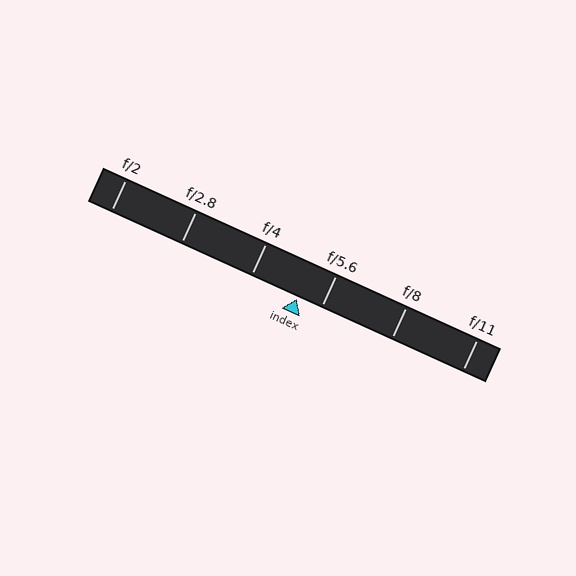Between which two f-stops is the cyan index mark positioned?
The index mark is between f/4 and f/5.6.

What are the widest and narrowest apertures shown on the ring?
The widest aperture shown is f/2 and the narrowest is f/11.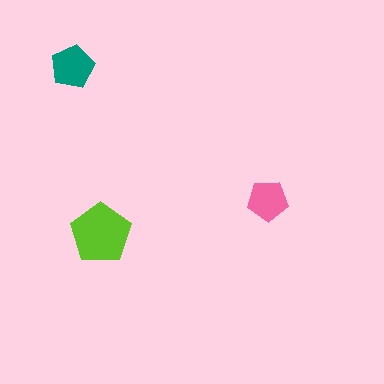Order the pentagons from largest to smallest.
the lime one, the teal one, the pink one.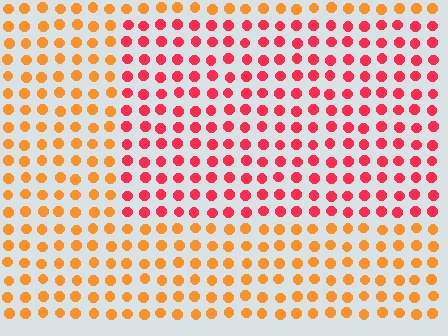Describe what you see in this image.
The image is filled with small orange elements in a uniform arrangement. A rectangle-shaped region is visible where the elements are tinted to a slightly different hue, forming a subtle color boundary.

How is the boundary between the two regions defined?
The boundary is defined purely by a slight shift in hue (about 41 degrees). Spacing, size, and orientation are identical on both sides.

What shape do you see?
I see a rectangle.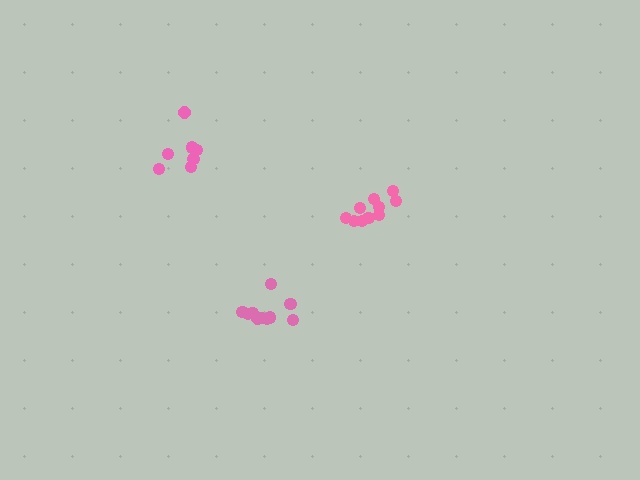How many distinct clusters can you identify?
There are 3 distinct clusters.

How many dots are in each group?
Group 1: 7 dots, Group 2: 10 dots, Group 3: 10 dots (27 total).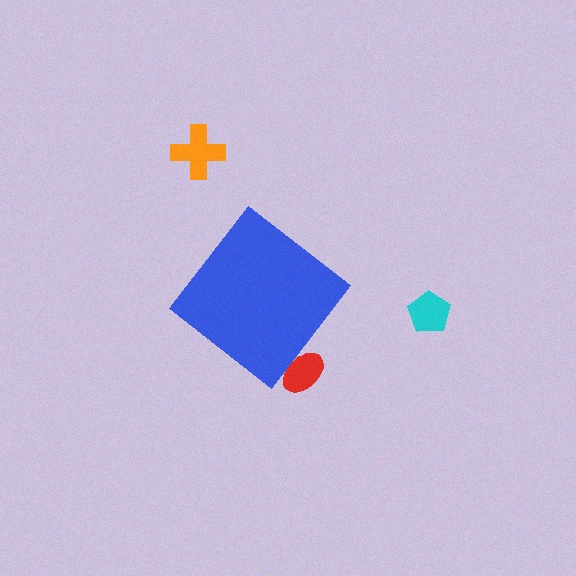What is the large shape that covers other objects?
A blue diamond.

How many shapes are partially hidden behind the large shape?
1 shape is partially hidden.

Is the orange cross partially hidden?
No, the orange cross is fully visible.